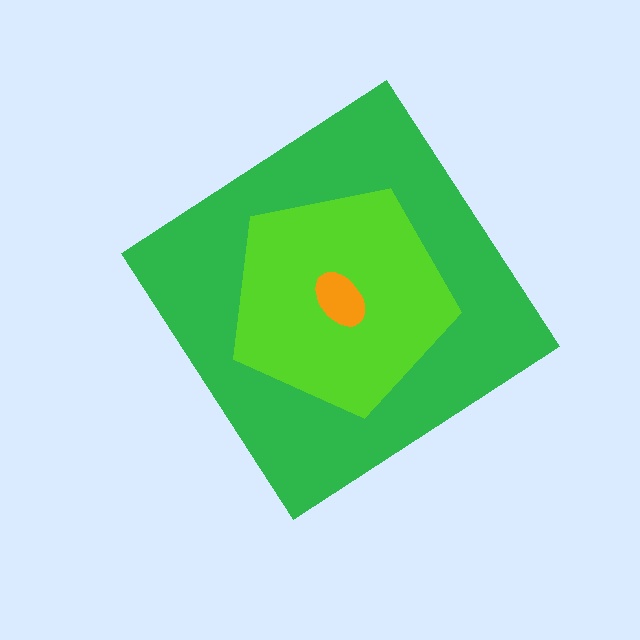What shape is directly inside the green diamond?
The lime pentagon.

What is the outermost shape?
The green diamond.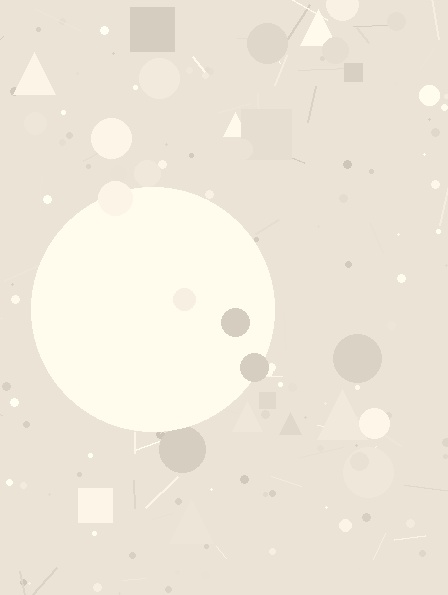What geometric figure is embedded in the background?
A circle is embedded in the background.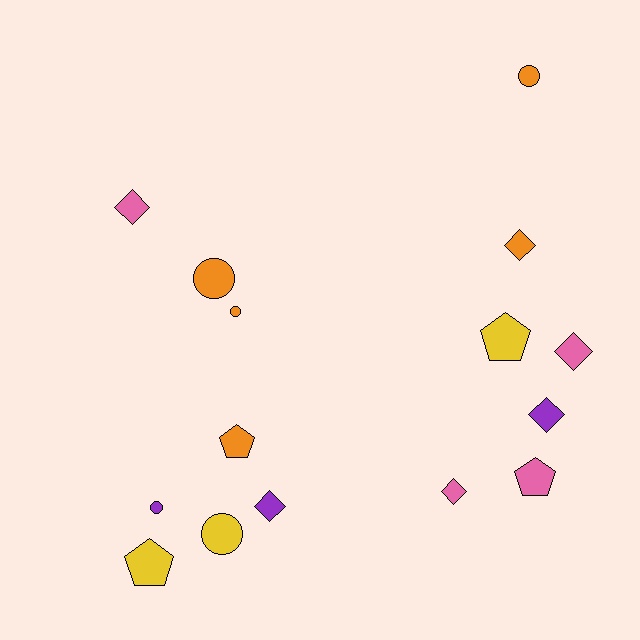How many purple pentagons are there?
There are no purple pentagons.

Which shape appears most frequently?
Diamond, with 6 objects.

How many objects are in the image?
There are 15 objects.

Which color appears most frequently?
Orange, with 5 objects.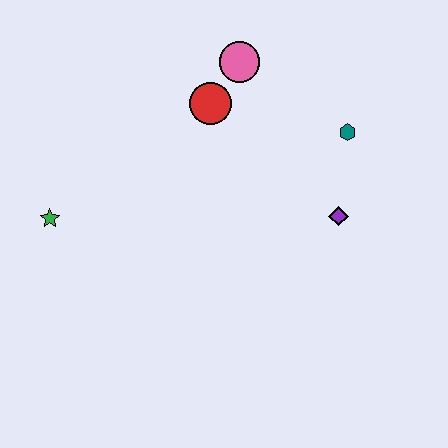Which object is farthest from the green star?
The teal hexagon is farthest from the green star.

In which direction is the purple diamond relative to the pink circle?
The purple diamond is below the pink circle.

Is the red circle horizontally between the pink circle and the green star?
Yes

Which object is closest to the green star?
The red circle is closest to the green star.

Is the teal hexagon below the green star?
No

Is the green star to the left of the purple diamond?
Yes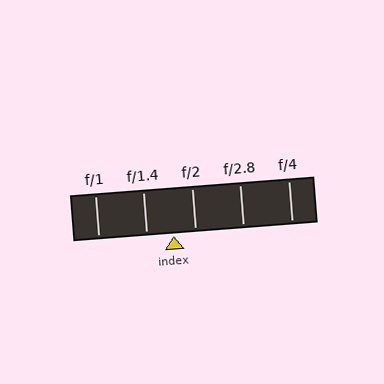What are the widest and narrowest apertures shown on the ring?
The widest aperture shown is f/1 and the narrowest is f/4.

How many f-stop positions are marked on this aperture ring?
There are 5 f-stop positions marked.